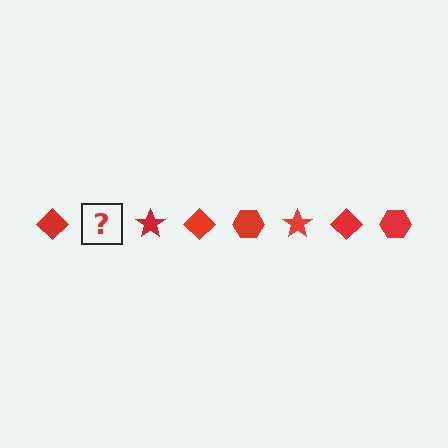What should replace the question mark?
The question mark should be replaced with a red hexagon.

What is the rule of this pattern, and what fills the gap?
The rule is that the pattern cycles through diamond, hexagon, star shapes in red. The gap should be filled with a red hexagon.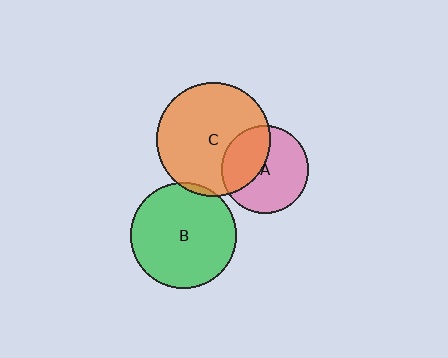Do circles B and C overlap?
Yes.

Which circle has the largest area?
Circle C (orange).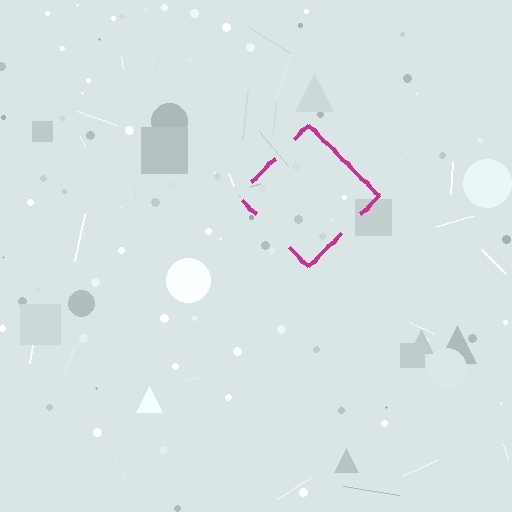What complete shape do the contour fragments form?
The contour fragments form a diamond.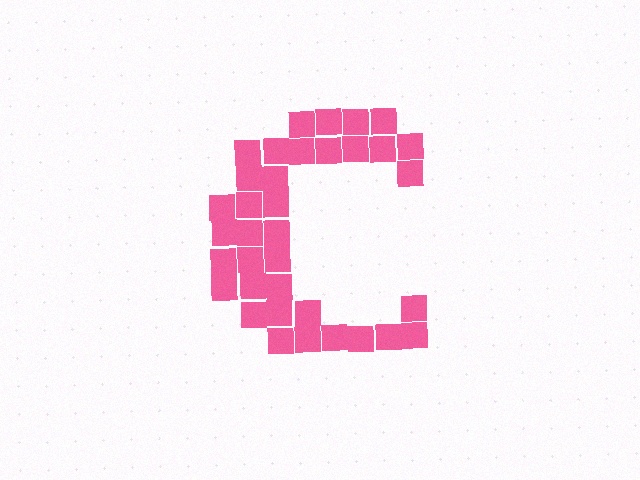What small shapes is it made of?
It is made of small squares.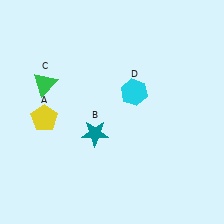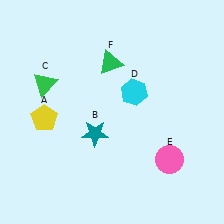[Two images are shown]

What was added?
A pink circle (E), a green triangle (F) were added in Image 2.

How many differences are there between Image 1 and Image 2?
There are 2 differences between the two images.